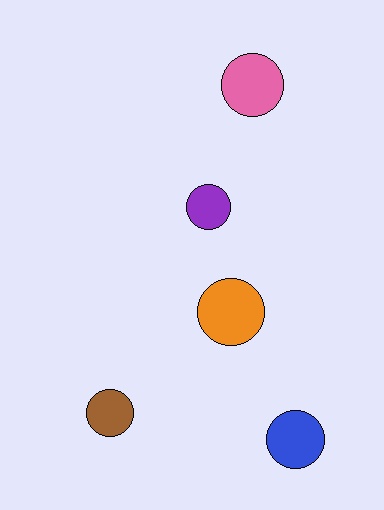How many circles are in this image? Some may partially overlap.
There are 5 circles.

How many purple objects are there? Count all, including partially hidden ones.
There is 1 purple object.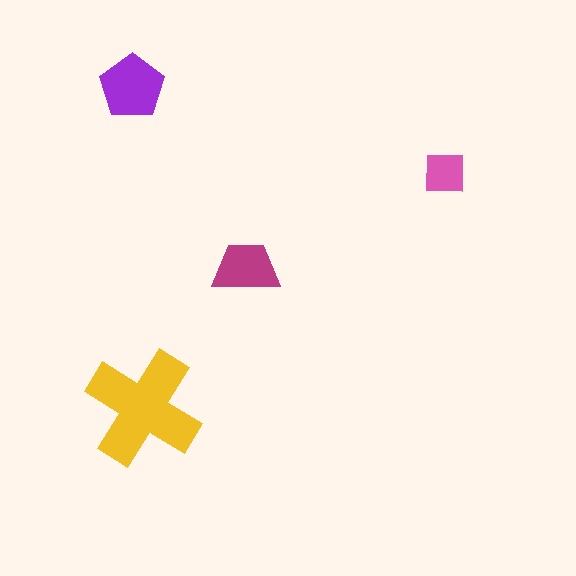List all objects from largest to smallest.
The yellow cross, the purple pentagon, the magenta trapezoid, the pink square.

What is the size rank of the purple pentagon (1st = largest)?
2nd.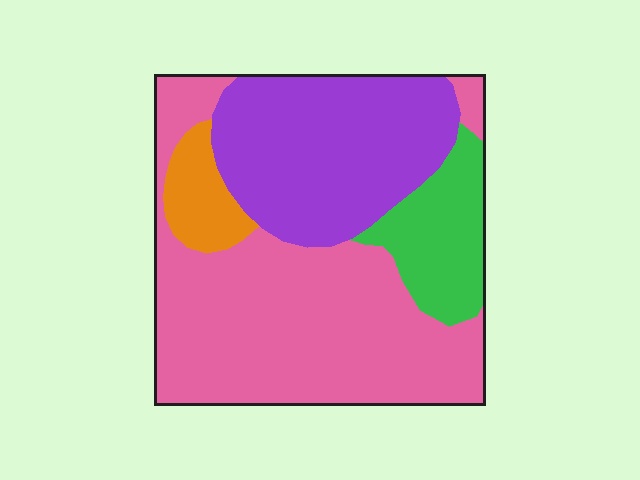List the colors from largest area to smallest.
From largest to smallest: pink, purple, green, orange.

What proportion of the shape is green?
Green takes up about one eighth (1/8) of the shape.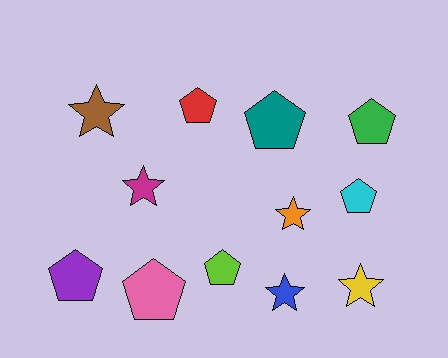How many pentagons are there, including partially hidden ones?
There are 7 pentagons.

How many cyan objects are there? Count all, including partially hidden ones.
There is 1 cyan object.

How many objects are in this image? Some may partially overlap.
There are 12 objects.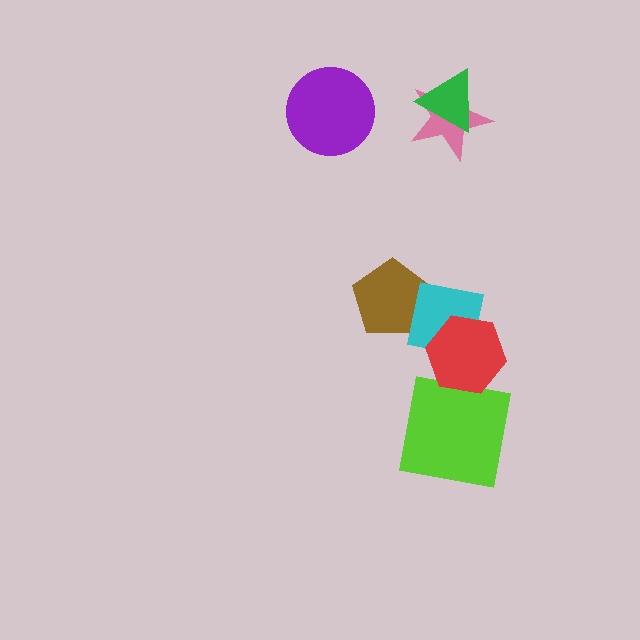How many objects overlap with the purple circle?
0 objects overlap with the purple circle.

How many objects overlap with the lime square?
1 object overlaps with the lime square.